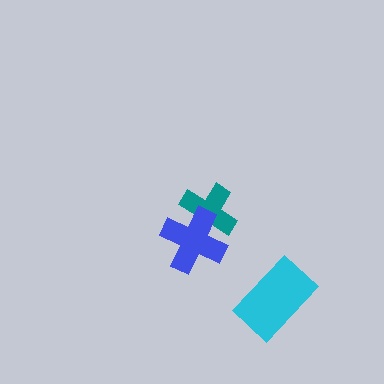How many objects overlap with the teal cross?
1 object overlaps with the teal cross.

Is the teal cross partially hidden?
Yes, it is partially covered by another shape.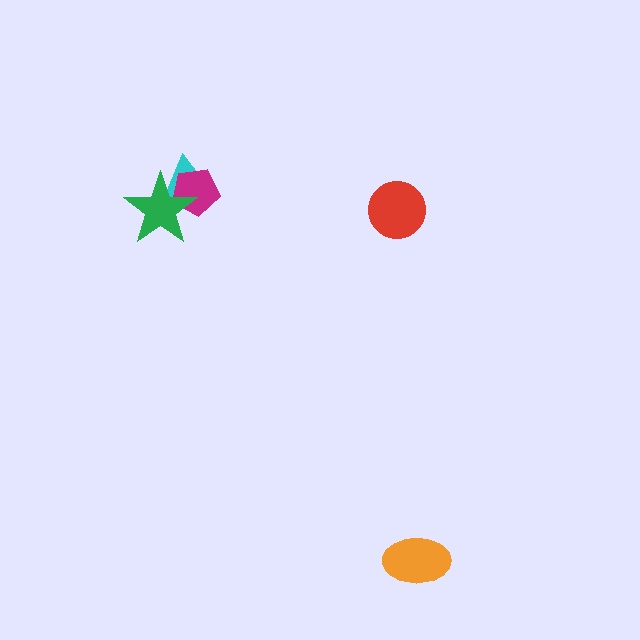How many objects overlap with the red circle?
0 objects overlap with the red circle.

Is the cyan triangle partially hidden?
Yes, it is partially covered by another shape.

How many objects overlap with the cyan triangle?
2 objects overlap with the cyan triangle.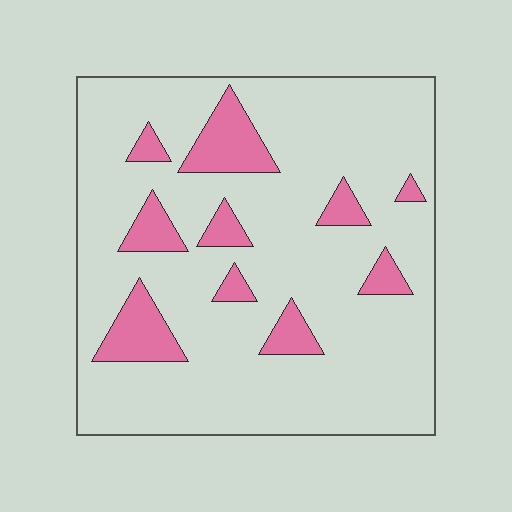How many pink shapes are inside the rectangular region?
10.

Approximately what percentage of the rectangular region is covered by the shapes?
Approximately 15%.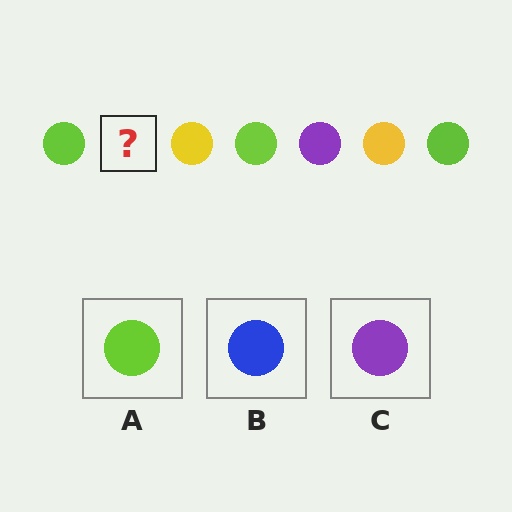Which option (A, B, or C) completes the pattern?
C.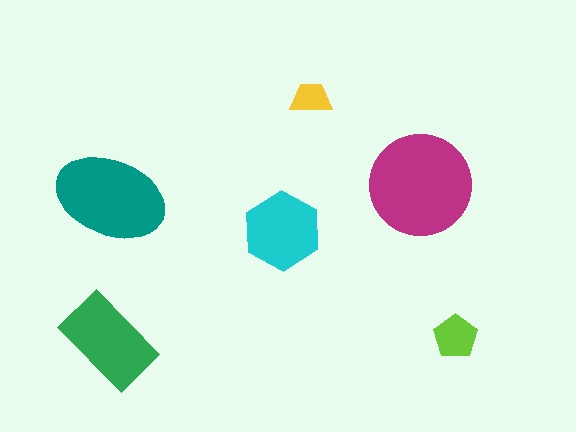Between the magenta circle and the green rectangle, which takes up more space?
The magenta circle.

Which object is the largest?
The magenta circle.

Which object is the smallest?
The yellow trapezoid.